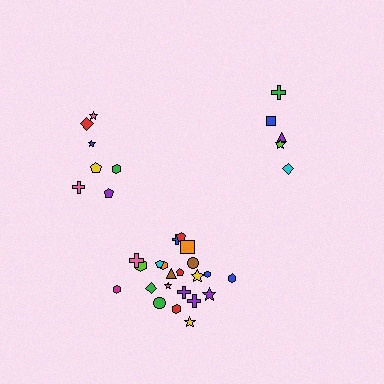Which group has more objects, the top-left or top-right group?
The top-left group.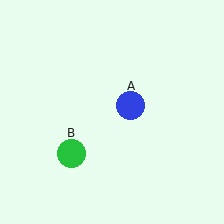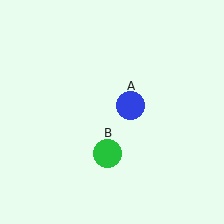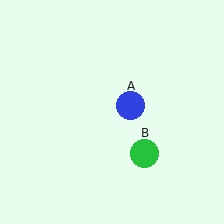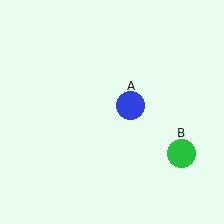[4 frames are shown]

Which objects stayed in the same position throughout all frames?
Blue circle (object A) remained stationary.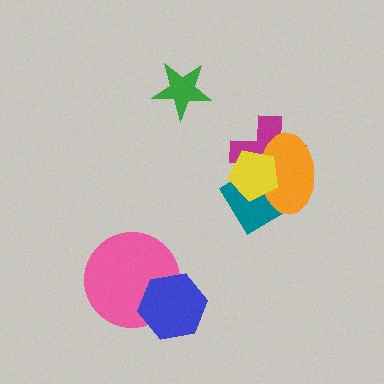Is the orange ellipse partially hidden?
Yes, it is partially covered by another shape.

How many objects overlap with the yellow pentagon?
3 objects overlap with the yellow pentagon.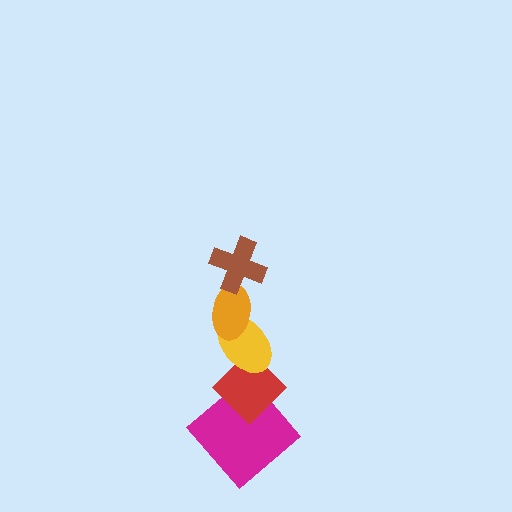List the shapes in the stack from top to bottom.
From top to bottom: the brown cross, the orange ellipse, the yellow ellipse, the red diamond, the magenta diamond.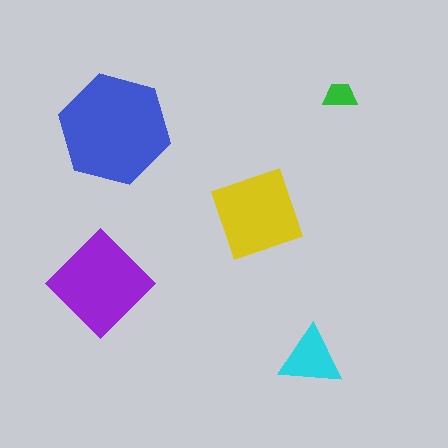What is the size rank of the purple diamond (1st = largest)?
2nd.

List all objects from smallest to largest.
The green trapezoid, the cyan triangle, the yellow square, the purple diamond, the blue hexagon.